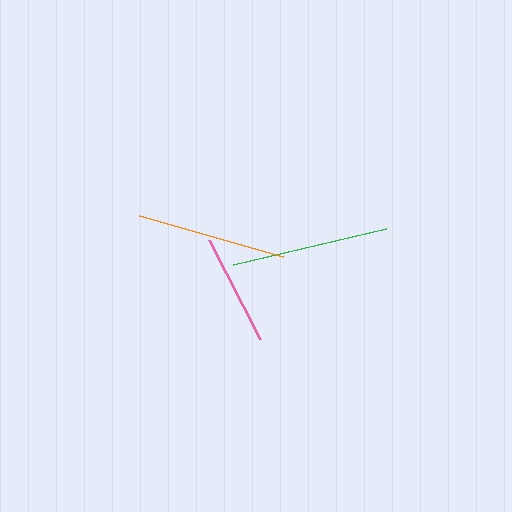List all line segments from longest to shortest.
From longest to shortest: green, orange, pink.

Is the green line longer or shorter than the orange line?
The green line is longer than the orange line.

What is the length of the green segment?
The green segment is approximately 157 pixels long.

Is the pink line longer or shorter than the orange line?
The orange line is longer than the pink line.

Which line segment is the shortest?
The pink line is the shortest at approximately 111 pixels.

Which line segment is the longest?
The green line is the longest at approximately 157 pixels.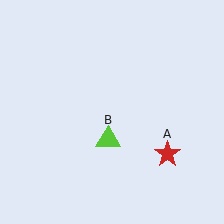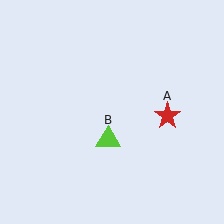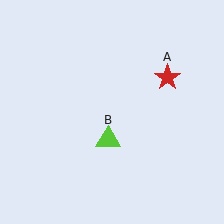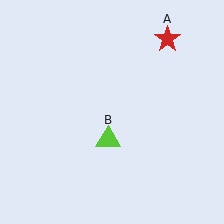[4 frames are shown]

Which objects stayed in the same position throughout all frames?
Lime triangle (object B) remained stationary.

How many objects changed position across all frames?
1 object changed position: red star (object A).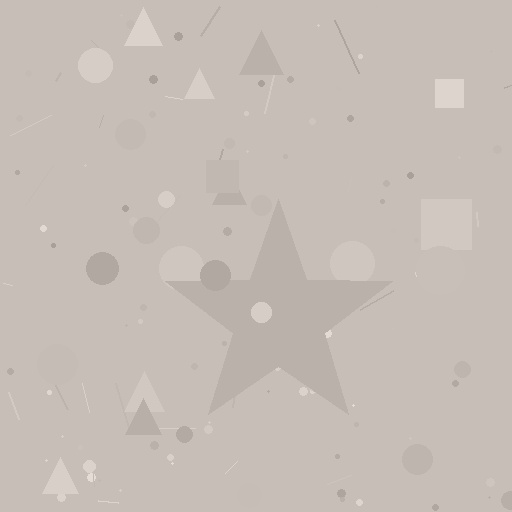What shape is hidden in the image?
A star is hidden in the image.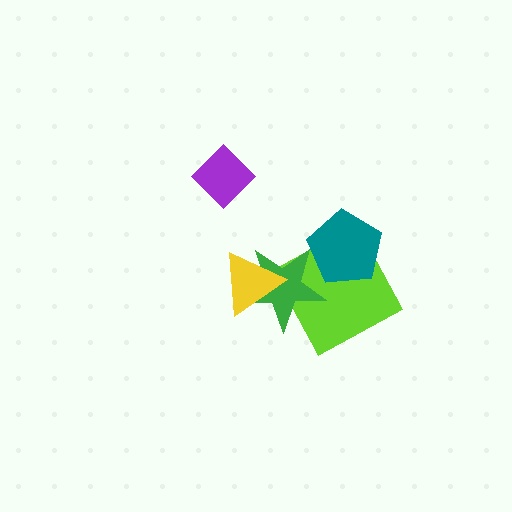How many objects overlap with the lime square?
2 objects overlap with the lime square.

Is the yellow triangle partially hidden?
No, no other shape covers it.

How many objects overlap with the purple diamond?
0 objects overlap with the purple diamond.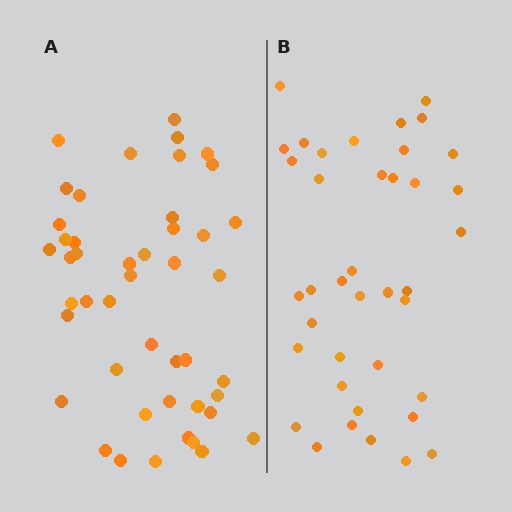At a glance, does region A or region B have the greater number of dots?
Region A (the left region) has more dots.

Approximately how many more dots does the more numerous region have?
Region A has roughly 8 or so more dots than region B.